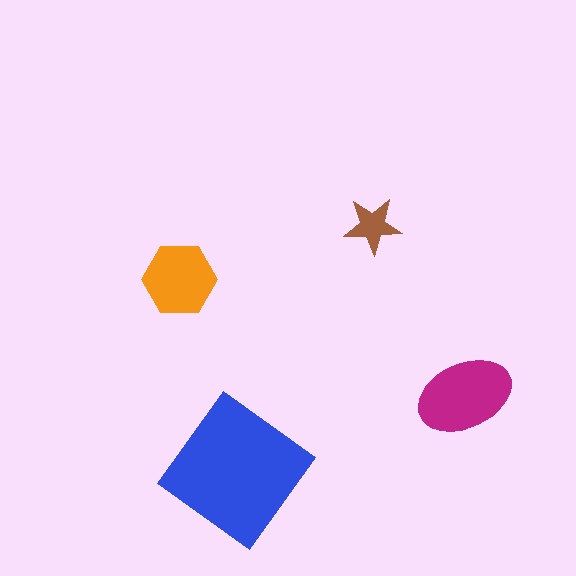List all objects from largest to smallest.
The blue diamond, the magenta ellipse, the orange hexagon, the brown star.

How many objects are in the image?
There are 4 objects in the image.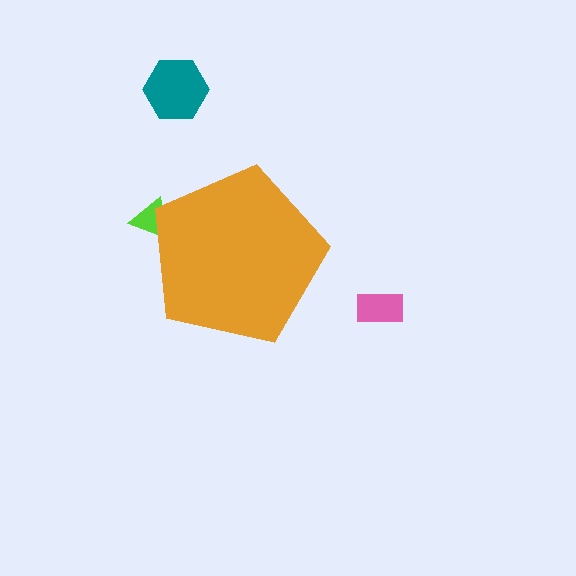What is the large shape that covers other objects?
An orange pentagon.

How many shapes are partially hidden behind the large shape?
1 shape is partially hidden.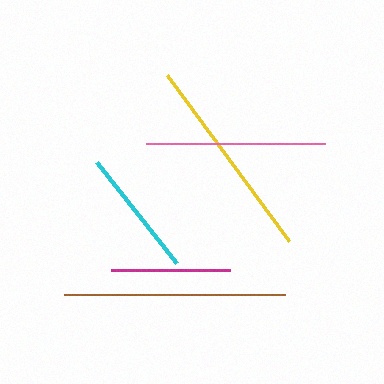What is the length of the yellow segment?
The yellow segment is approximately 207 pixels long.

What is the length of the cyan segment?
The cyan segment is approximately 129 pixels long.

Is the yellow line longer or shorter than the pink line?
The yellow line is longer than the pink line.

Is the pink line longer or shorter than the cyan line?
The pink line is longer than the cyan line.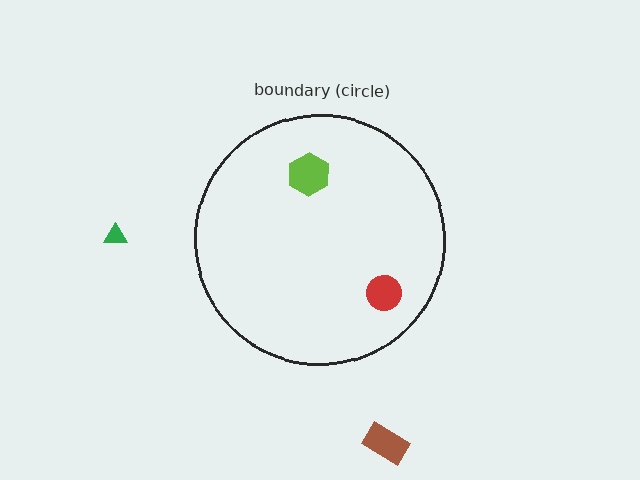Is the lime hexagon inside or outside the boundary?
Inside.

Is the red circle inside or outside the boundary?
Inside.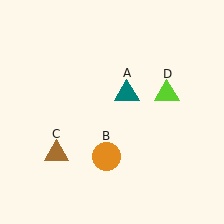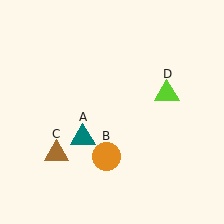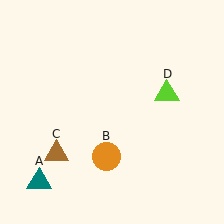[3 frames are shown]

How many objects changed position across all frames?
1 object changed position: teal triangle (object A).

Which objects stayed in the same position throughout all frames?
Orange circle (object B) and brown triangle (object C) and lime triangle (object D) remained stationary.